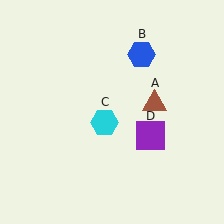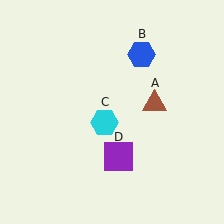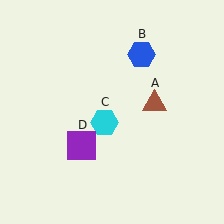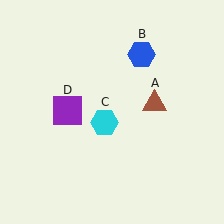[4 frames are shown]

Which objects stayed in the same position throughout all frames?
Brown triangle (object A) and blue hexagon (object B) and cyan hexagon (object C) remained stationary.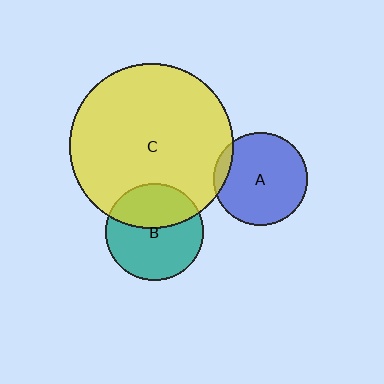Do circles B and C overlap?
Yes.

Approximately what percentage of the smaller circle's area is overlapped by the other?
Approximately 40%.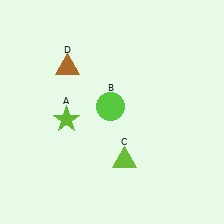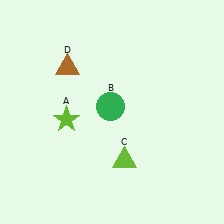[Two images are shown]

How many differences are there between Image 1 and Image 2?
There is 1 difference between the two images.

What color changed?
The circle (B) changed from lime in Image 1 to green in Image 2.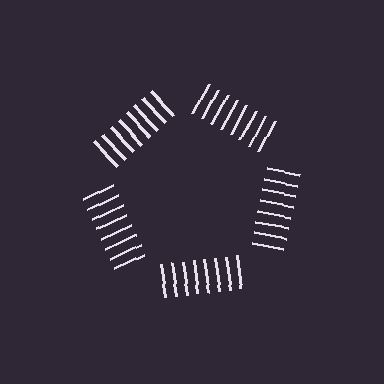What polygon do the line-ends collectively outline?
An illusory pentagon — the line segments terminate on its edges but no continuous stroke is drawn.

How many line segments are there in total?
40 — 8 along each of the 5 edges.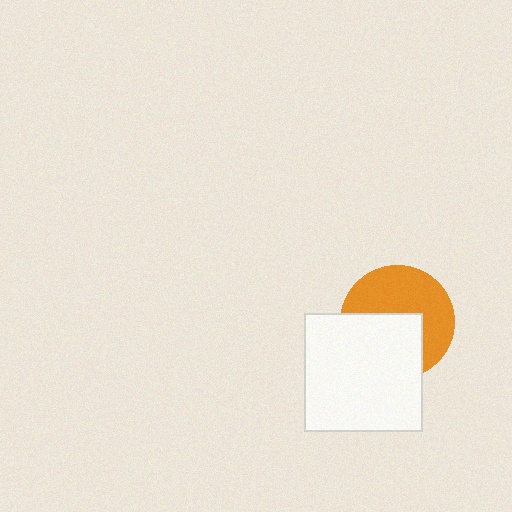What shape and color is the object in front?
The object in front is a white square.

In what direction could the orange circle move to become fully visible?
The orange circle could move up. That would shift it out from behind the white square entirely.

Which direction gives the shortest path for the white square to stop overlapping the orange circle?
Moving down gives the shortest separation.